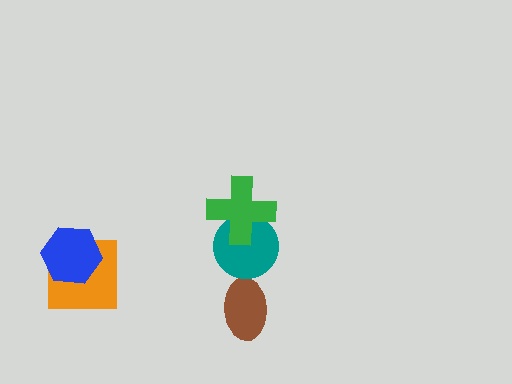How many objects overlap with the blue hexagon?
1 object overlaps with the blue hexagon.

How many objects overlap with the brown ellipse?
0 objects overlap with the brown ellipse.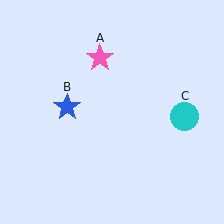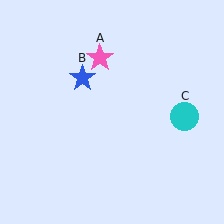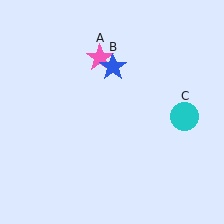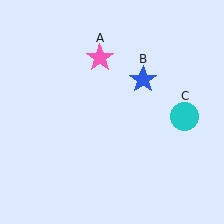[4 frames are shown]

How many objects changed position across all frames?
1 object changed position: blue star (object B).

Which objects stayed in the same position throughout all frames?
Pink star (object A) and cyan circle (object C) remained stationary.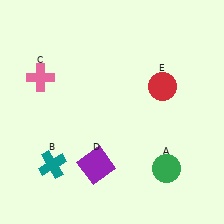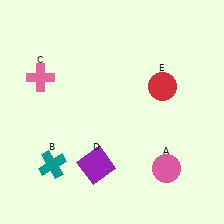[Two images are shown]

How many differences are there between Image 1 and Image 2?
There is 1 difference between the two images.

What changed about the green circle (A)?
In Image 1, A is green. In Image 2, it changed to pink.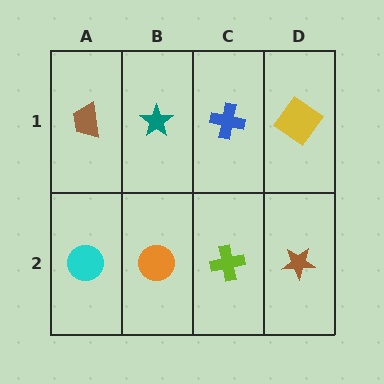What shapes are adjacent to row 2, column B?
A teal star (row 1, column B), a cyan circle (row 2, column A), a lime cross (row 2, column C).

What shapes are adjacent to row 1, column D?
A brown star (row 2, column D), a blue cross (row 1, column C).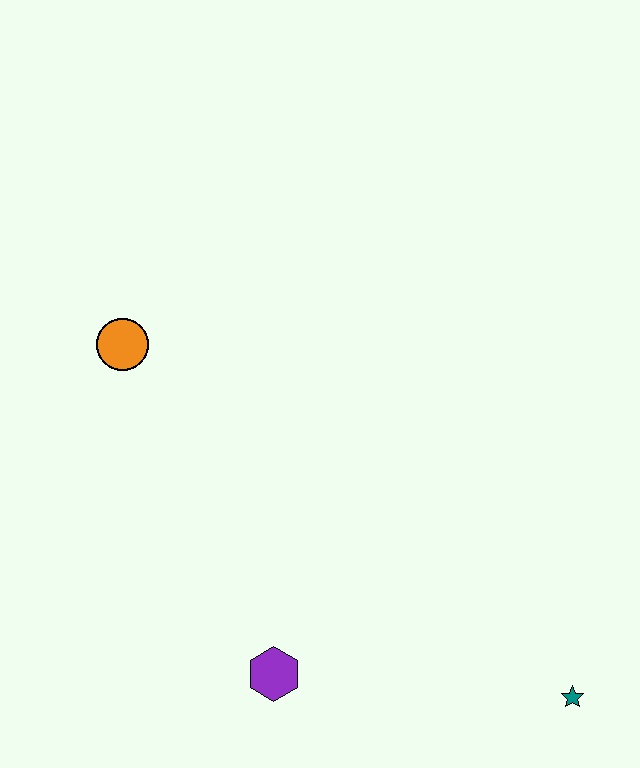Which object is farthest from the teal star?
The orange circle is farthest from the teal star.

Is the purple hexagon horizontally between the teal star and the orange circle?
Yes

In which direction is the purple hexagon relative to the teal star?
The purple hexagon is to the left of the teal star.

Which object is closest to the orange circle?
The purple hexagon is closest to the orange circle.